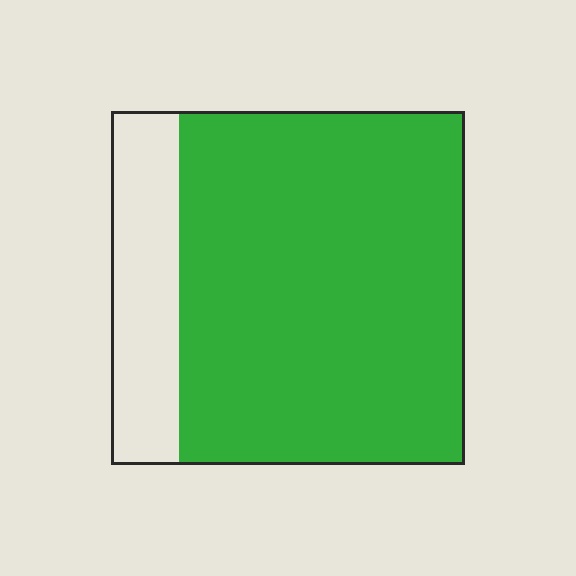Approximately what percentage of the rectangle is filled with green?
Approximately 80%.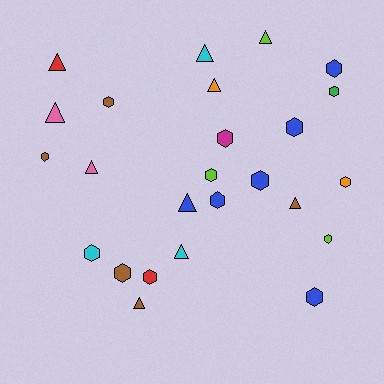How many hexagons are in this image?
There are 15 hexagons.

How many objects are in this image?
There are 25 objects.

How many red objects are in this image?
There are 2 red objects.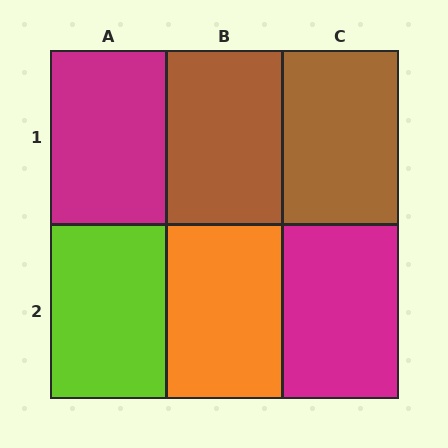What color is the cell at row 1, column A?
Magenta.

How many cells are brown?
2 cells are brown.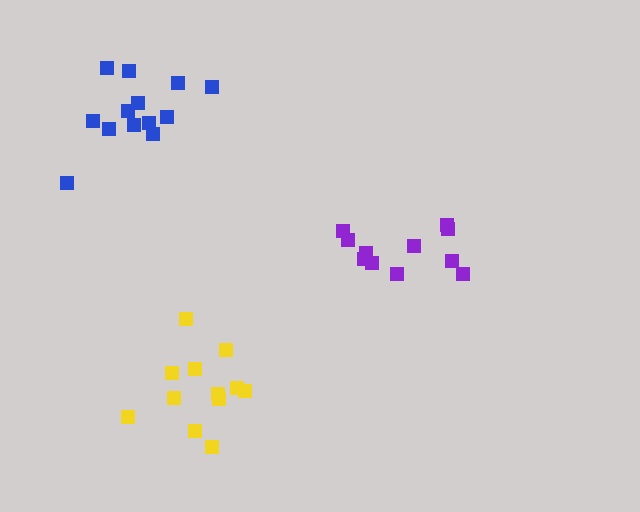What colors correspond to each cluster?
The clusters are colored: yellow, blue, purple.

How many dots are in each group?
Group 1: 12 dots, Group 2: 13 dots, Group 3: 11 dots (36 total).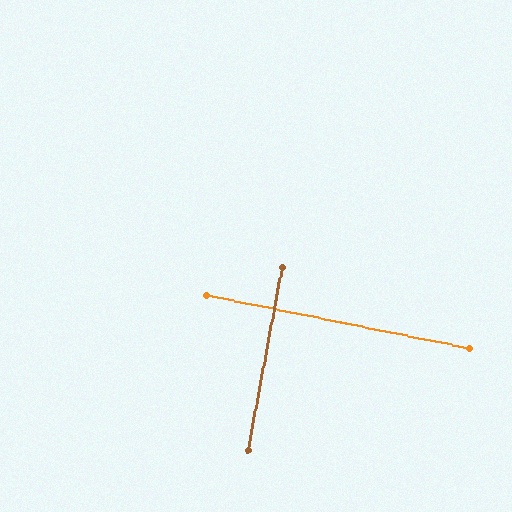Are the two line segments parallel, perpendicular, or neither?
Perpendicular — they meet at approximately 89°.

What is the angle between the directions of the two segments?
Approximately 89 degrees.